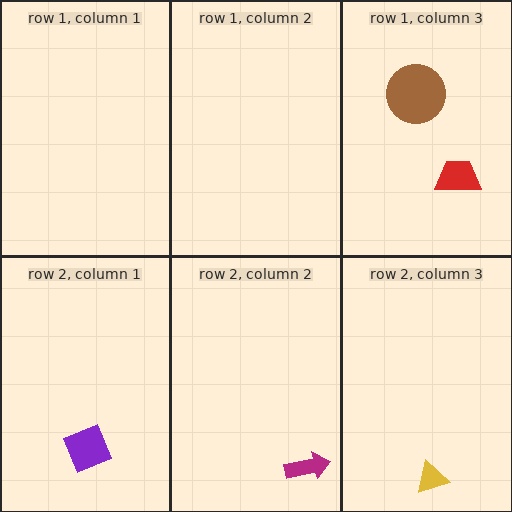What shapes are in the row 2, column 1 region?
The purple square.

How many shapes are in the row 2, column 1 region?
1.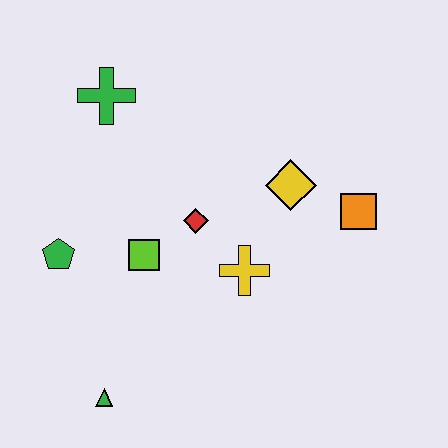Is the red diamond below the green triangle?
No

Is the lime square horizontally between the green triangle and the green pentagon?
No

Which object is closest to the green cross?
The red diamond is closest to the green cross.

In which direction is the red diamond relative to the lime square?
The red diamond is to the right of the lime square.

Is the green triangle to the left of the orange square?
Yes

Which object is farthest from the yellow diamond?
The green triangle is farthest from the yellow diamond.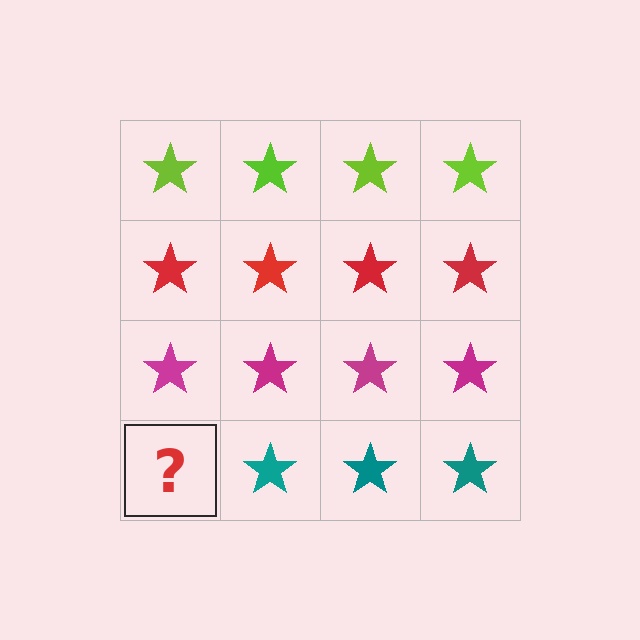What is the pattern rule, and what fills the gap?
The rule is that each row has a consistent color. The gap should be filled with a teal star.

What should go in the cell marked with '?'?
The missing cell should contain a teal star.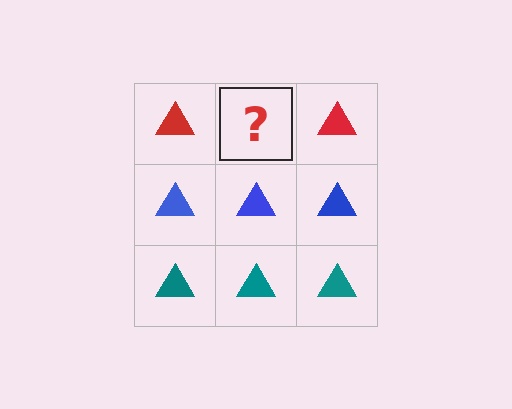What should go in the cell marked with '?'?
The missing cell should contain a red triangle.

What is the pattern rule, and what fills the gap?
The rule is that each row has a consistent color. The gap should be filled with a red triangle.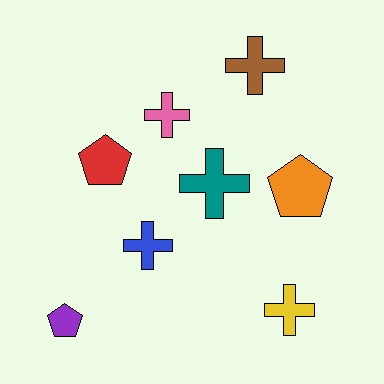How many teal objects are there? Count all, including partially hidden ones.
There is 1 teal object.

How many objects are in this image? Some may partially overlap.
There are 8 objects.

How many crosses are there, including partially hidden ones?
There are 5 crosses.